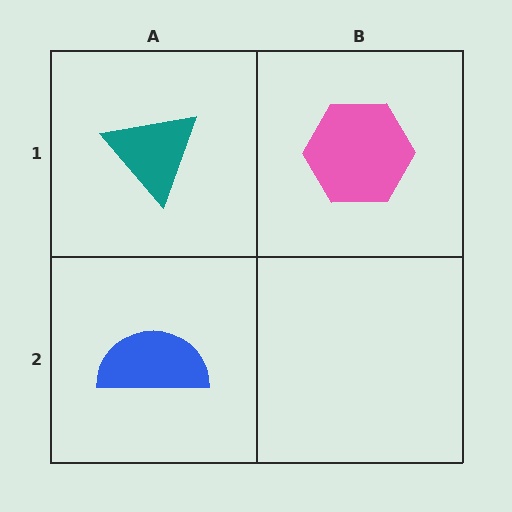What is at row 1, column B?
A pink hexagon.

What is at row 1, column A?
A teal triangle.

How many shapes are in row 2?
1 shape.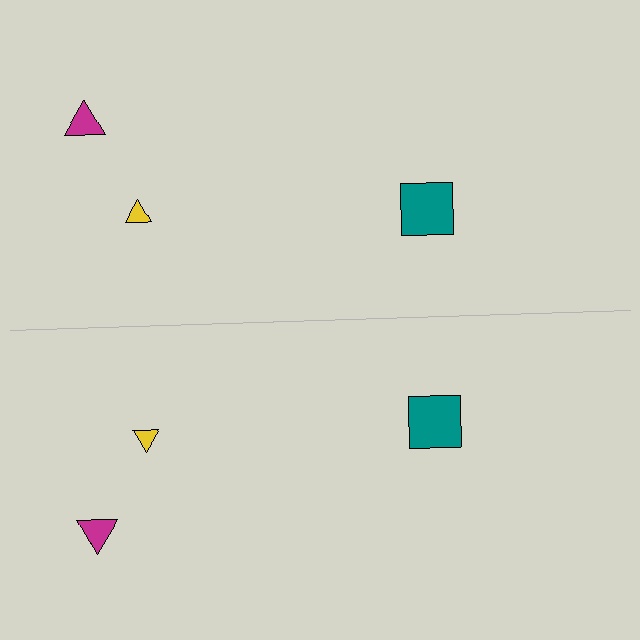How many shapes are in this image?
There are 6 shapes in this image.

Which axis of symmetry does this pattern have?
The pattern has a horizontal axis of symmetry running through the center of the image.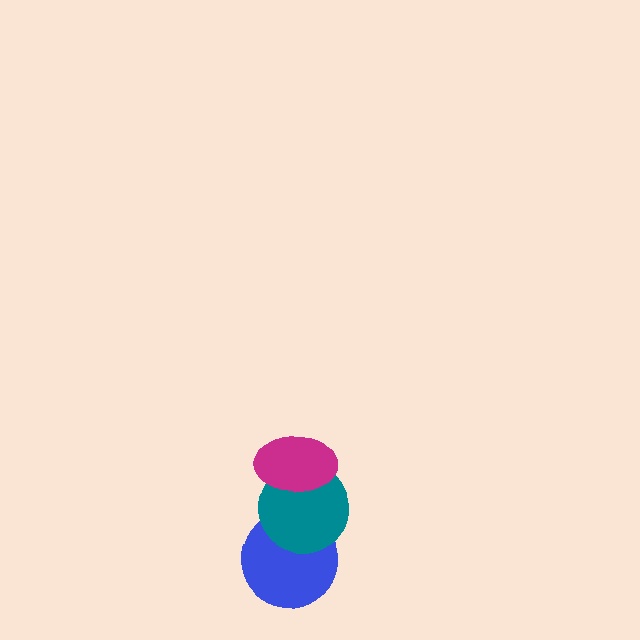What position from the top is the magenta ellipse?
The magenta ellipse is 1st from the top.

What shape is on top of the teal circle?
The magenta ellipse is on top of the teal circle.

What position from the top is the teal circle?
The teal circle is 2nd from the top.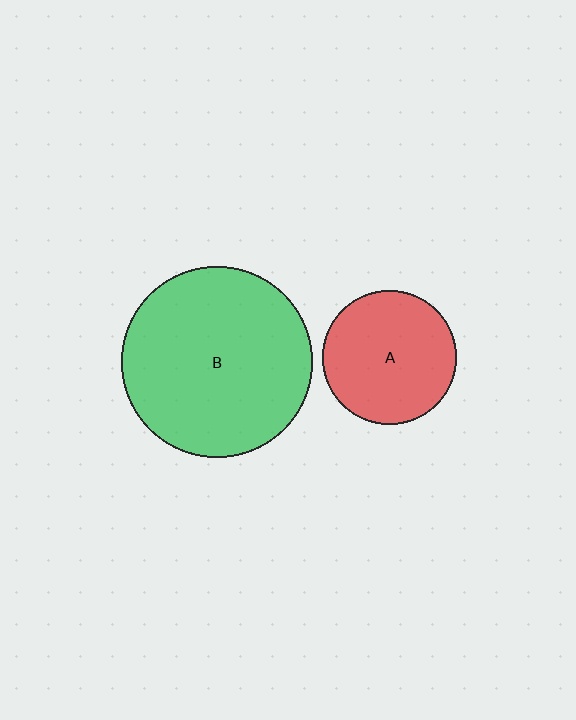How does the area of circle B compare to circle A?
Approximately 2.0 times.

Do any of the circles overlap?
No, none of the circles overlap.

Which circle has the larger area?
Circle B (green).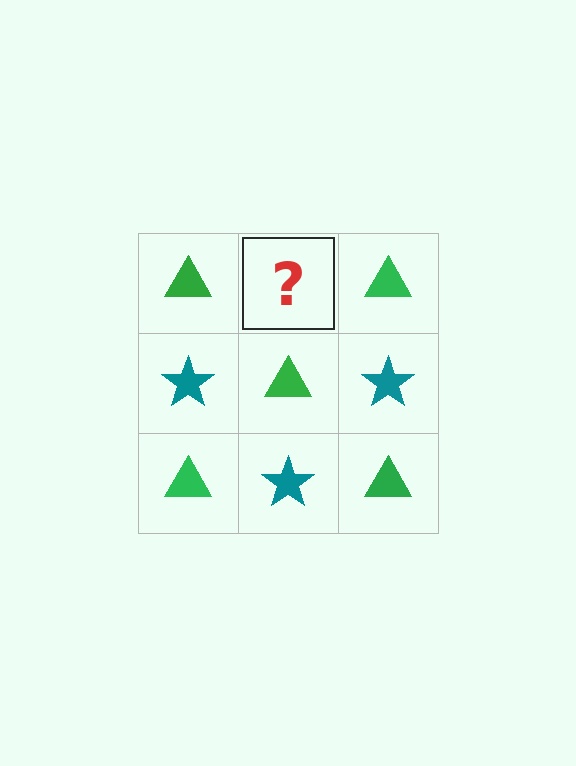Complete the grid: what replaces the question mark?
The question mark should be replaced with a teal star.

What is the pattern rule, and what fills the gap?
The rule is that it alternates green triangle and teal star in a checkerboard pattern. The gap should be filled with a teal star.